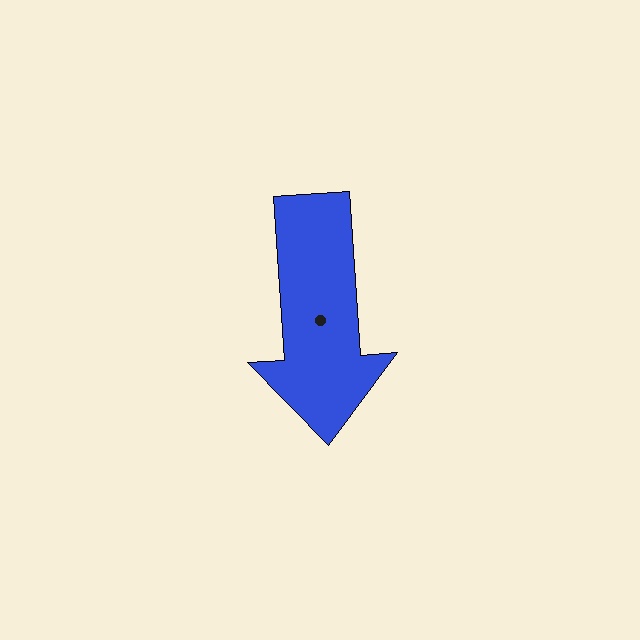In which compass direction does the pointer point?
South.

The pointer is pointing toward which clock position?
Roughly 6 o'clock.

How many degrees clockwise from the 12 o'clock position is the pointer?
Approximately 176 degrees.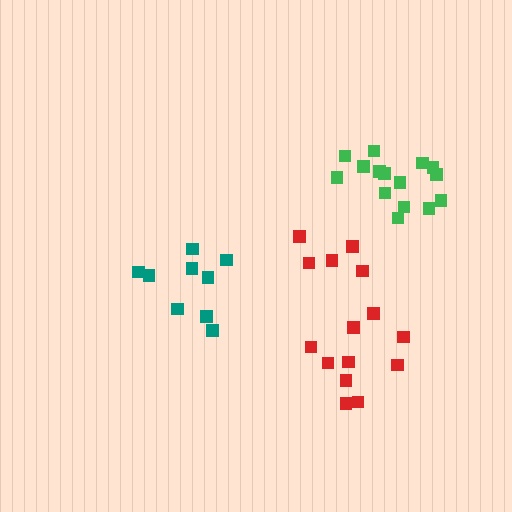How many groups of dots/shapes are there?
There are 3 groups.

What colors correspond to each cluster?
The clusters are colored: teal, red, green.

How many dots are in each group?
Group 1: 9 dots, Group 2: 15 dots, Group 3: 15 dots (39 total).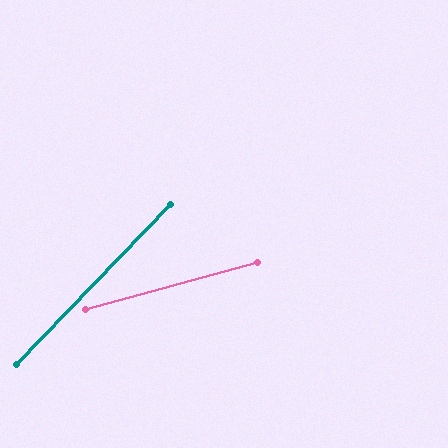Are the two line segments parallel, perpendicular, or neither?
Neither parallel nor perpendicular — they differ by about 31°.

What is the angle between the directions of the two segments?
Approximately 31 degrees.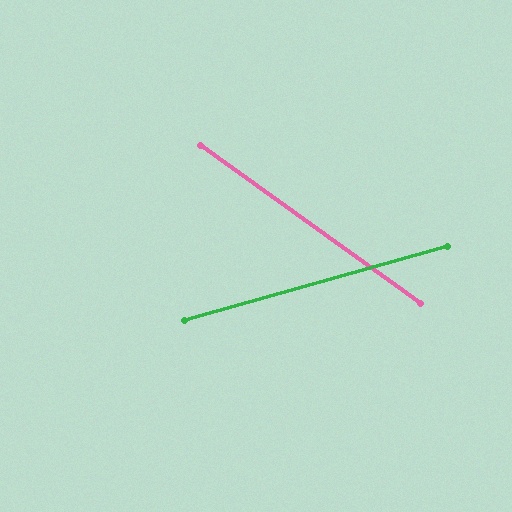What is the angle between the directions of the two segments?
Approximately 51 degrees.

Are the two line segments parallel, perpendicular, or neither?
Neither parallel nor perpendicular — they differ by about 51°.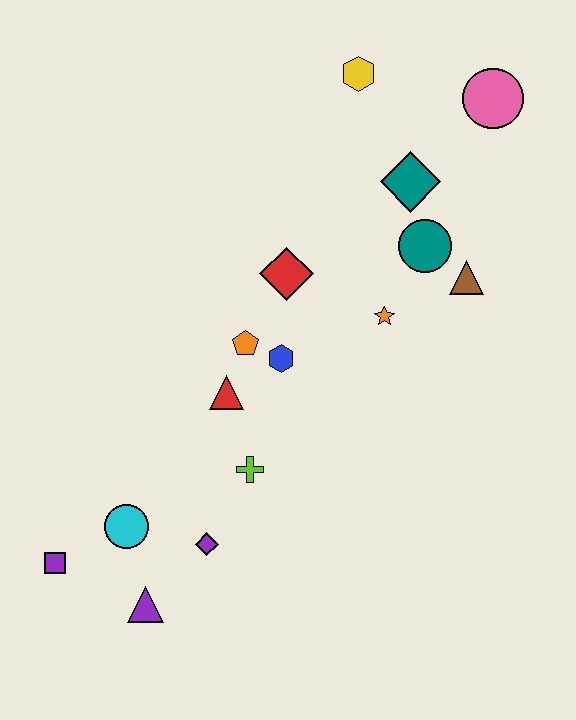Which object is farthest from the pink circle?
The purple square is farthest from the pink circle.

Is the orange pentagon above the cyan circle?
Yes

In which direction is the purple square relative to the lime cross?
The purple square is to the left of the lime cross.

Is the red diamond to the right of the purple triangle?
Yes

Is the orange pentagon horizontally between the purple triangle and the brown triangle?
Yes